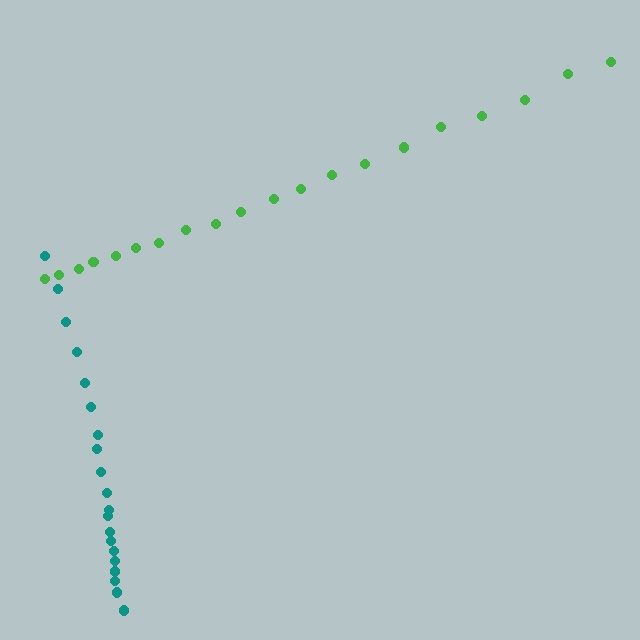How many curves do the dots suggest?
There are 2 distinct paths.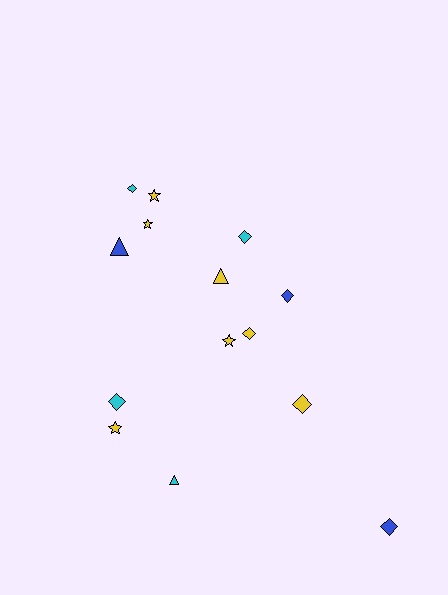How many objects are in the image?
There are 14 objects.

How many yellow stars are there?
There are 4 yellow stars.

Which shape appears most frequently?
Diamond, with 7 objects.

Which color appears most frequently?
Yellow, with 7 objects.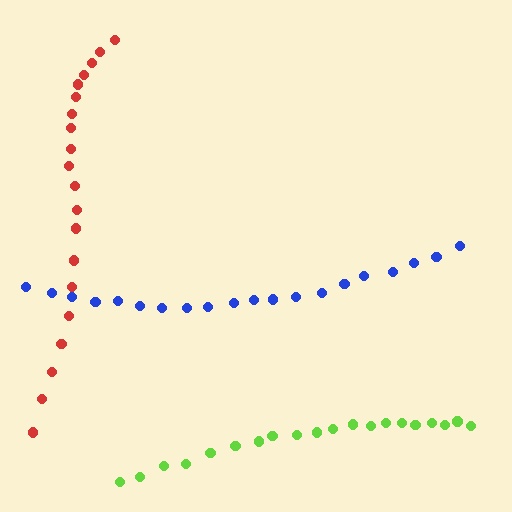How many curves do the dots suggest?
There are 3 distinct paths.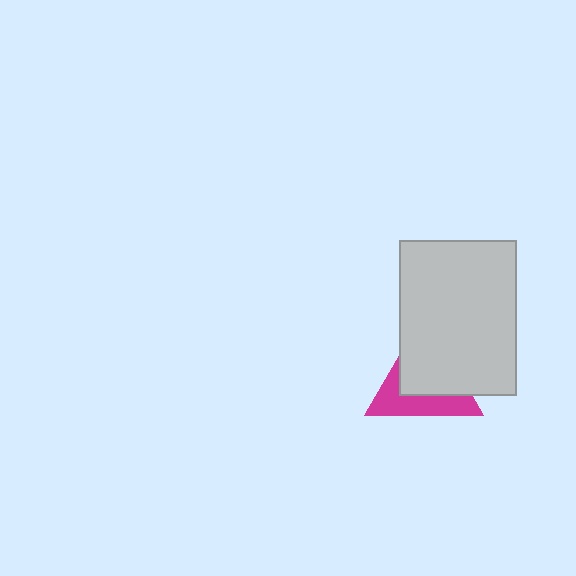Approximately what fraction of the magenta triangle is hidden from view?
Roughly 57% of the magenta triangle is hidden behind the light gray rectangle.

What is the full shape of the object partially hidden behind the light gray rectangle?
The partially hidden object is a magenta triangle.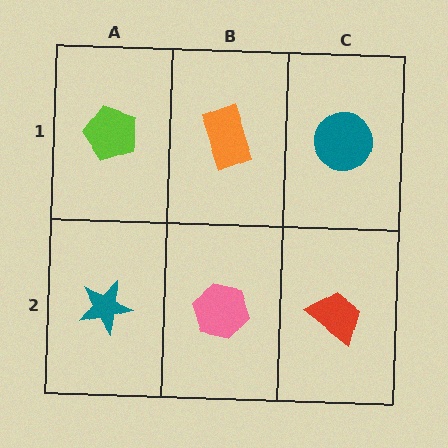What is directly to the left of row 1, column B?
A lime pentagon.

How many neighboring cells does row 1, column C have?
2.